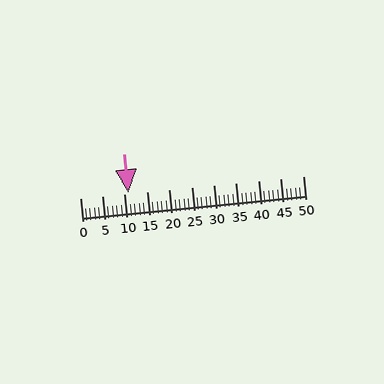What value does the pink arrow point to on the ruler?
The pink arrow points to approximately 11.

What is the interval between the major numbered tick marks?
The major tick marks are spaced 5 units apart.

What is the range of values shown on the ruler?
The ruler shows values from 0 to 50.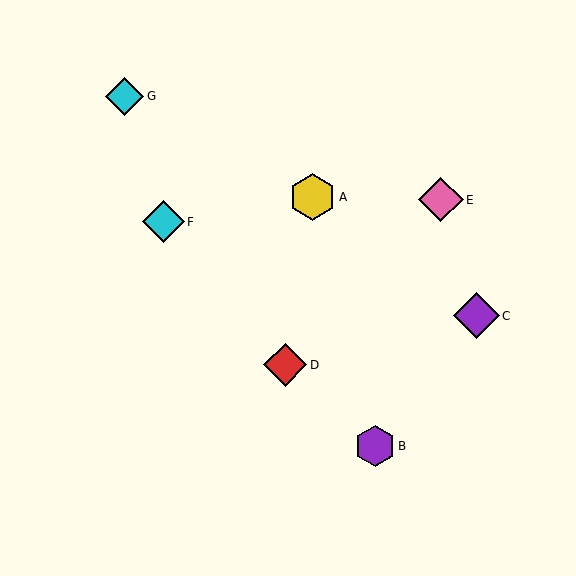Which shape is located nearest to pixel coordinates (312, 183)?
The yellow hexagon (labeled A) at (313, 197) is nearest to that location.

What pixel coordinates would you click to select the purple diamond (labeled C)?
Click at (476, 316) to select the purple diamond C.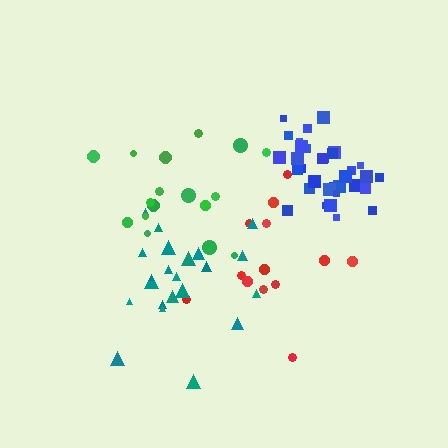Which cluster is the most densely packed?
Blue.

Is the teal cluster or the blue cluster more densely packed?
Blue.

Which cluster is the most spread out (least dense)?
Red.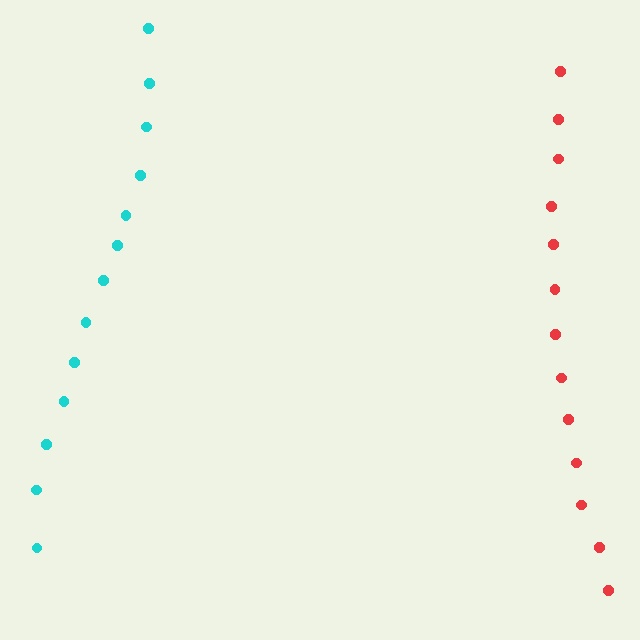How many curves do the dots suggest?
There are 2 distinct paths.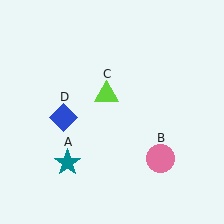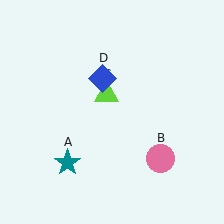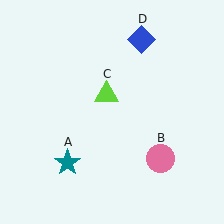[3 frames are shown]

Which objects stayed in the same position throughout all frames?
Teal star (object A) and pink circle (object B) and lime triangle (object C) remained stationary.